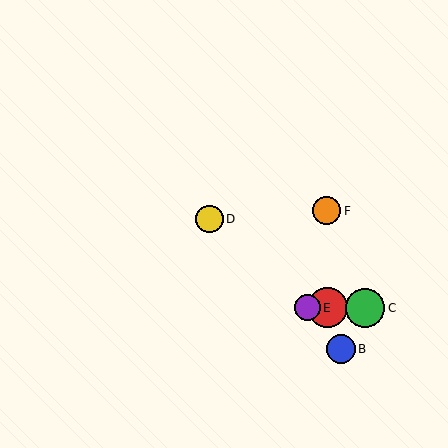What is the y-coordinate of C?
Object C is at y≈308.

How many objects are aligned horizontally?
3 objects (A, C, E) are aligned horizontally.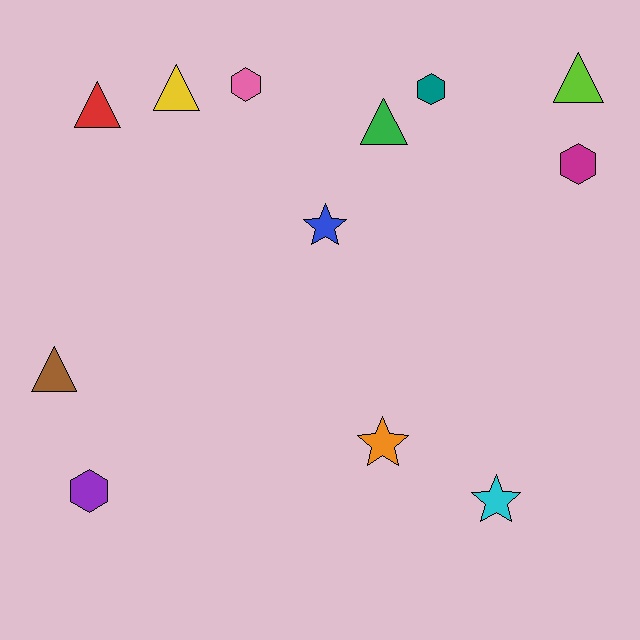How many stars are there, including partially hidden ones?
There are 3 stars.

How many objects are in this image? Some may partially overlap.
There are 12 objects.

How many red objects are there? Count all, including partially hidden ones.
There is 1 red object.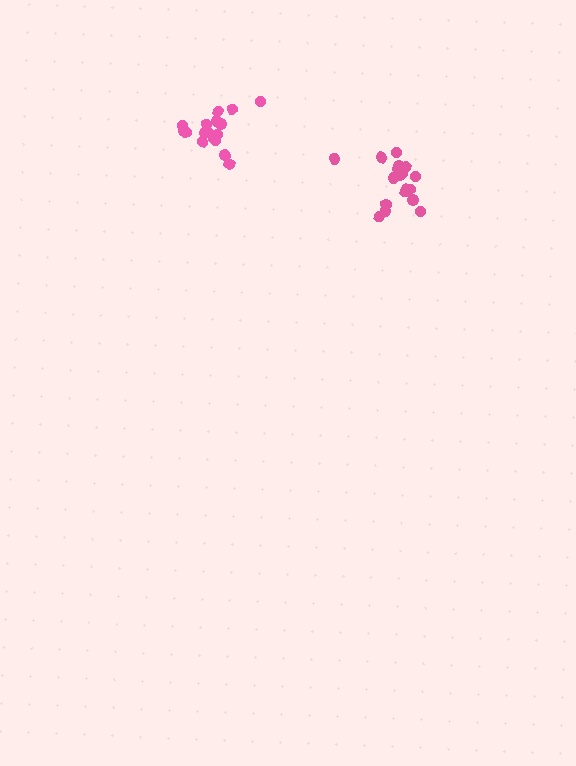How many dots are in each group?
Group 1: 18 dots, Group 2: 18 dots (36 total).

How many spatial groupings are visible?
There are 2 spatial groupings.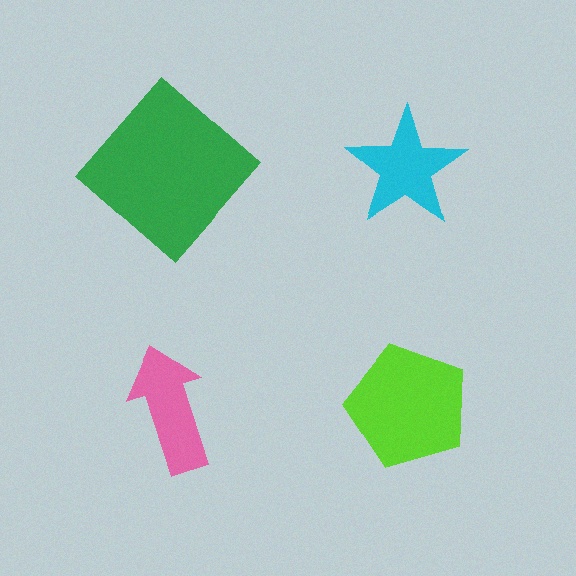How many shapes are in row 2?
2 shapes.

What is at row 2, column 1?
A pink arrow.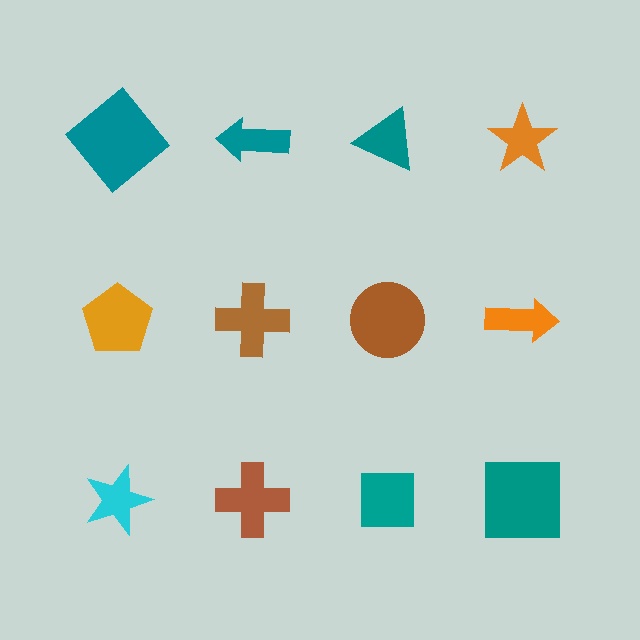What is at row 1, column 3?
A teal triangle.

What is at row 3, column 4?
A teal square.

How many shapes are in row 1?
4 shapes.